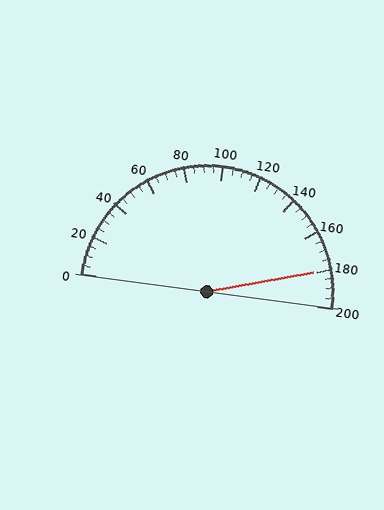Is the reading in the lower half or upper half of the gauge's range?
The reading is in the upper half of the range (0 to 200).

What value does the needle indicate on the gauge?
The needle indicates approximately 180.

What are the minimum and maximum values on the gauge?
The gauge ranges from 0 to 200.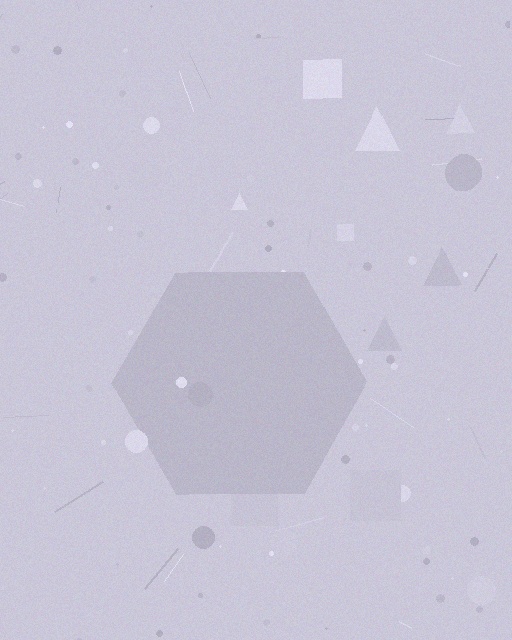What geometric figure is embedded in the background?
A hexagon is embedded in the background.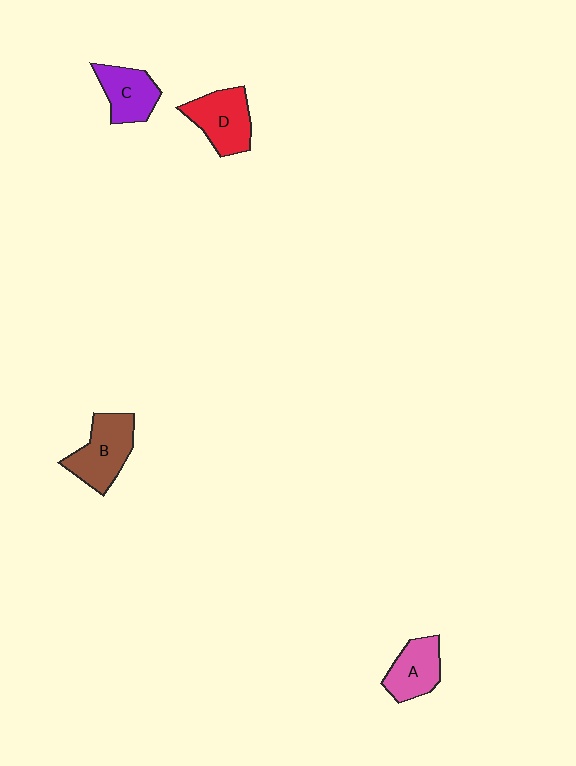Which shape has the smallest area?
Shape A (pink).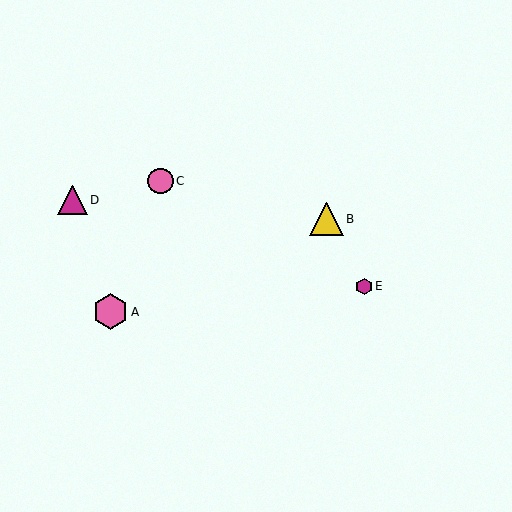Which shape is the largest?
The pink hexagon (labeled A) is the largest.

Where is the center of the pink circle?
The center of the pink circle is at (160, 181).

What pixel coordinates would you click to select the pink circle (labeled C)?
Click at (160, 181) to select the pink circle C.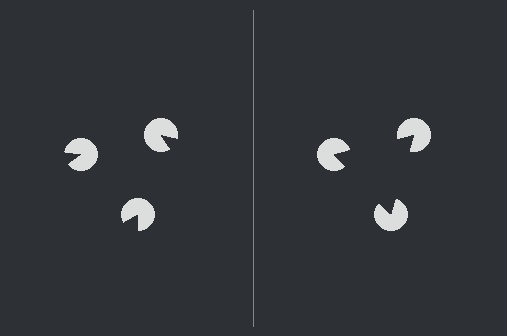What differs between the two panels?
The pac-man discs are positioned identically on both sides; only the wedge orientations differ. On the right they align to a triangle; on the left they are misaligned.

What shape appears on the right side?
An illusory triangle.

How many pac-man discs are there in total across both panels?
6 — 3 on each side.